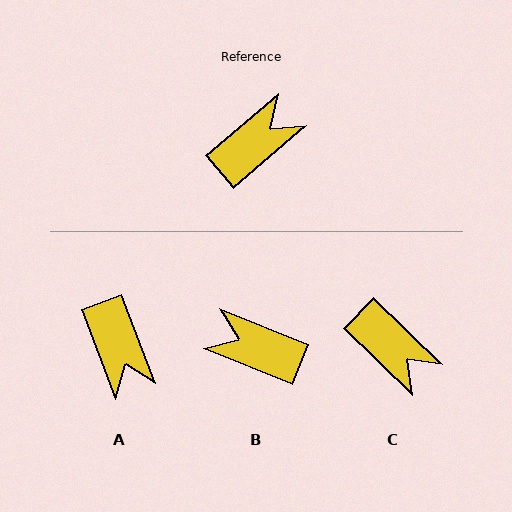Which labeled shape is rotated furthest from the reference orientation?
B, about 118 degrees away.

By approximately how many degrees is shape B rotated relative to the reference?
Approximately 118 degrees counter-clockwise.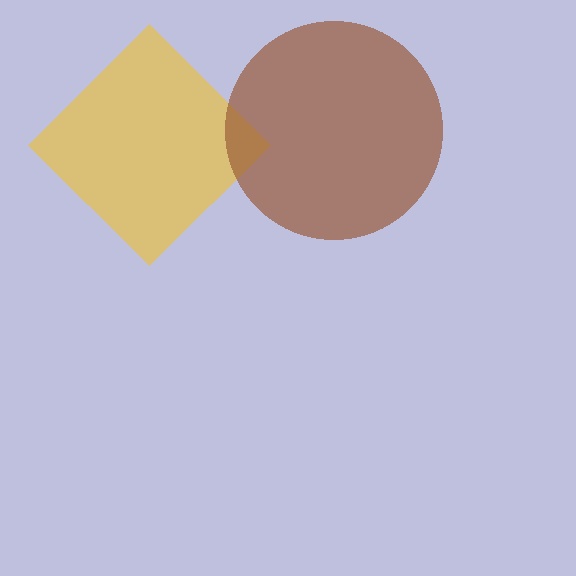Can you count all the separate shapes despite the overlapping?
Yes, there are 2 separate shapes.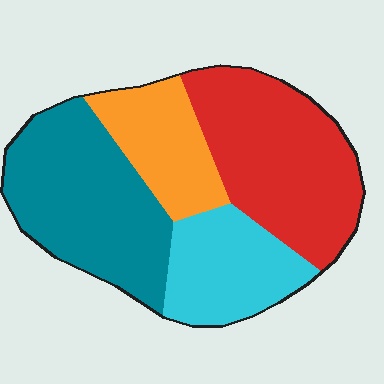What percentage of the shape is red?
Red covers about 35% of the shape.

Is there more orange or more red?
Red.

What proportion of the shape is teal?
Teal takes up about one third (1/3) of the shape.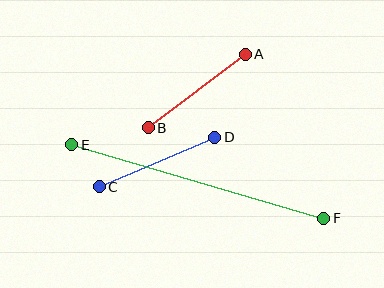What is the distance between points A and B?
The distance is approximately 122 pixels.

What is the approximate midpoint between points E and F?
The midpoint is at approximately (198, 182) pixels.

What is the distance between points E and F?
The distance is approximately 262 pixels.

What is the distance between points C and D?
The distance is approximately 126 pixels.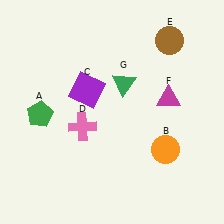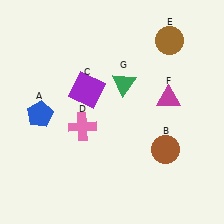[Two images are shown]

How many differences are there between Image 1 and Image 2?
There are 2 differences between the two images.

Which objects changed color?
A changed from green to blue. B changed from orange to brown.